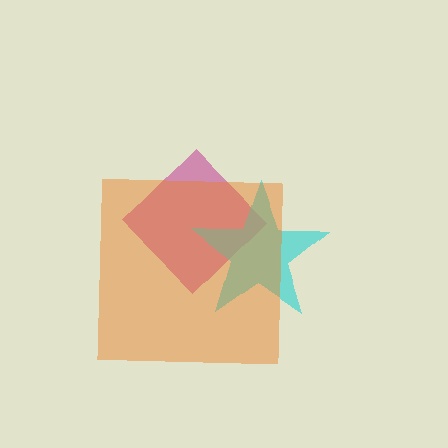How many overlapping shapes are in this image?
There are 3 overlapping shapes in the image.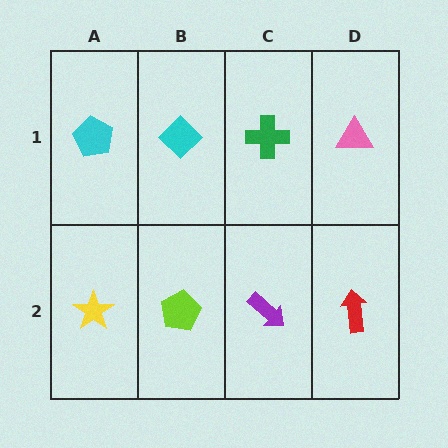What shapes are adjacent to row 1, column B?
A lime pentagon (row 2, column B), a cyan pentagon (row 1, column A), a green cross (row 1, column C).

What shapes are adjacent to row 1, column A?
A yellow star (row 2, column A), a cyan diamond (row 1, column B).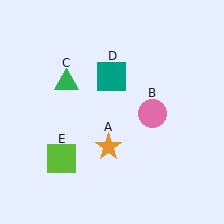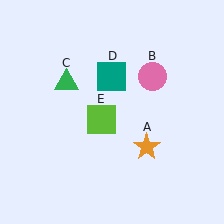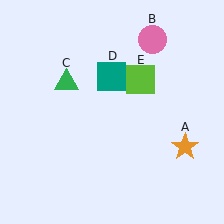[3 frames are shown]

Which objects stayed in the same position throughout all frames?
Green triangle (object C) and teal square (object D) remained stationary.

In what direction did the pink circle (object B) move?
The pink circle (object B) moved up.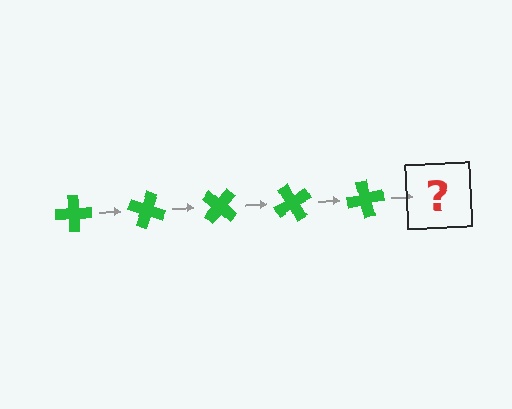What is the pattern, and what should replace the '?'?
The pattern is that the cross rotates 20 degrees each step. The '?' should be a green cross rotated 100 degrees.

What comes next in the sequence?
The next element should be a green cross rotated 100 degrees.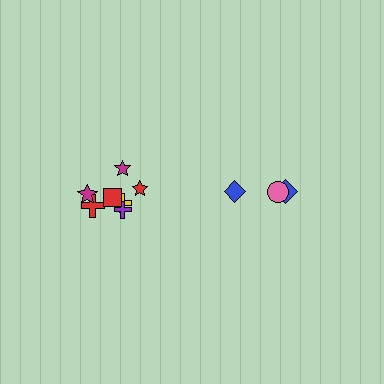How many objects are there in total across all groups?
There are 10 objects.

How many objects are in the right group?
There are 3 objects.